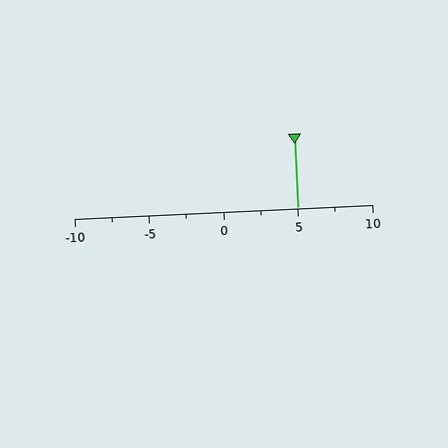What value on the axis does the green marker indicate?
The marker indicates approximately 5.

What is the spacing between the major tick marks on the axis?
The major ticks are spaced 5 apart.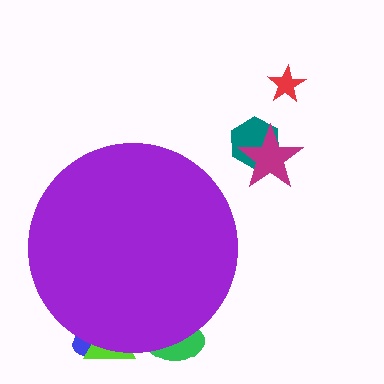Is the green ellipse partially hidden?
Yes, the green ellipse is partially hidden behind the purple circle.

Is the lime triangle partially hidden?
Yes, the lime triangle is partially hidden behind the purple circle.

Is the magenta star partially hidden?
No, the magenta star is fully visible.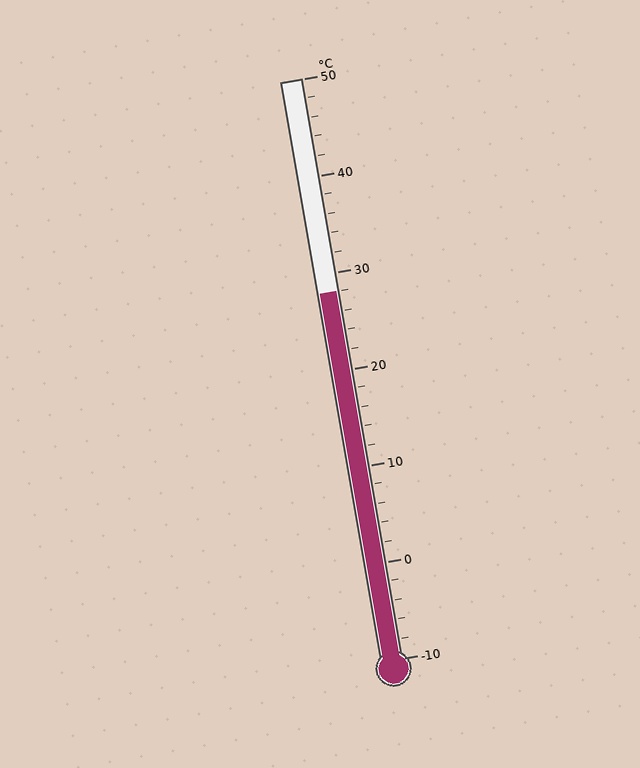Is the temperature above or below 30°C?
The temperature is below 30°C.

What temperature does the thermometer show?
The thermometer shows approximately 28°C.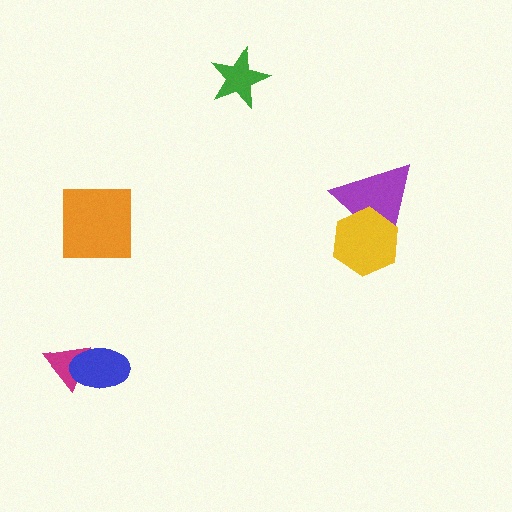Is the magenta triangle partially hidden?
Yes, it is partially covered by another shape.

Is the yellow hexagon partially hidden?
No, no other shape covers it.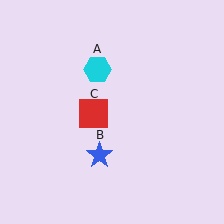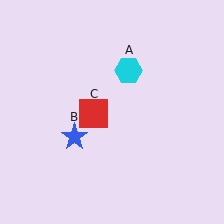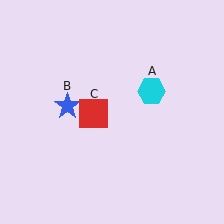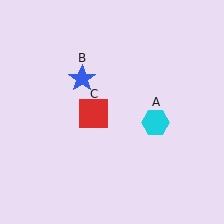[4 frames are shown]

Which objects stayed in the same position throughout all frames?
Red square (object C) remained stationary.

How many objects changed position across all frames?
2 objects changed position: cyan hexagon (object A), blue star (object B).